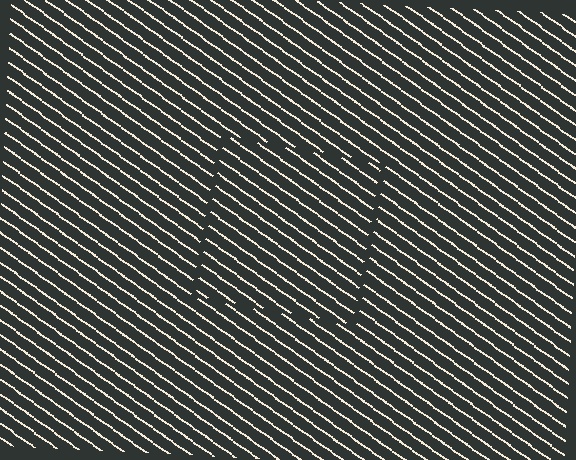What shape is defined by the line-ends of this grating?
An illusory square. The interior of the shape contains the same grating, shifted by half a period — the contour is defined by the phase discontinuity where line-ends from the inner and outer gratings abut.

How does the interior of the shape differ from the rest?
The interior of the shape contains the same grating, shifted by half a period — the contour is defined by the phase discontinuity where line-ends from the inner and outer gratings abut.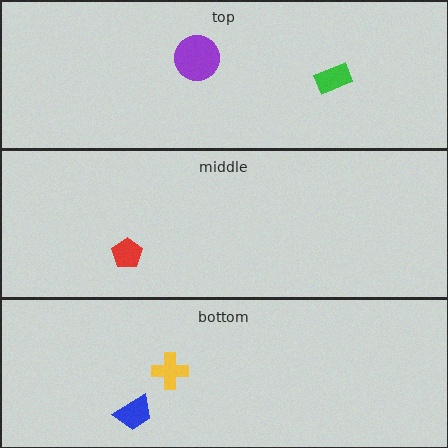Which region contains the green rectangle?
The top region.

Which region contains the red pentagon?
The middle region.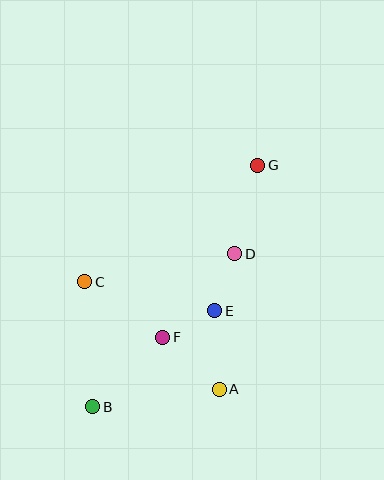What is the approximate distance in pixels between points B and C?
The distance between B and C is approximately 125 pixels.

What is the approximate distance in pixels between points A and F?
The distance between A and F is approximately 77 pixels.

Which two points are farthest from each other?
Points B and G are farthest from each other.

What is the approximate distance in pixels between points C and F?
The distance between C and F is approximately 95 pixels.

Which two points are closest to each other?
Points E and F are closest to each other.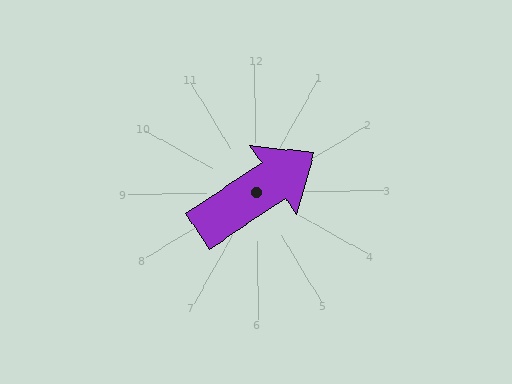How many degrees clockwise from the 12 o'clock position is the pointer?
Approximately 57 degrees.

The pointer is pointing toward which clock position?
Roughly 2 o'clock.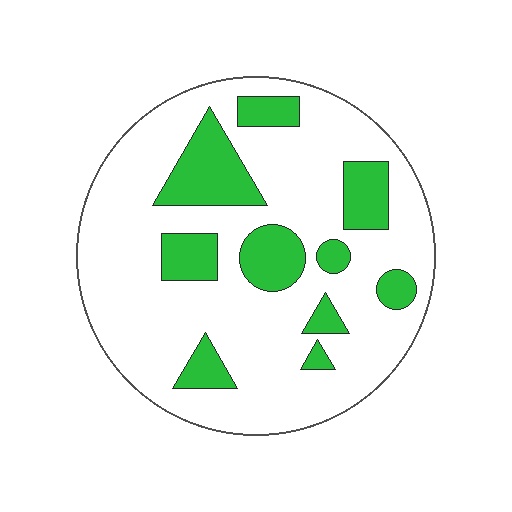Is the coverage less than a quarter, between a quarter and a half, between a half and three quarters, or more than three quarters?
Less than a quarter.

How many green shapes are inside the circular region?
10.